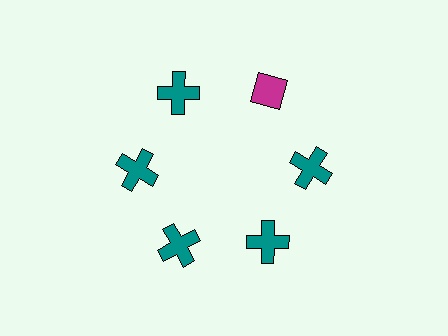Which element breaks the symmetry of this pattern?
The magenta diamond at roughly the 1 o'clock position breaks the symmetry. All other shapes are teal crosses.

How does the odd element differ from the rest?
It differs in both color (magenta instead of teal) and shape (diamond instead of cross).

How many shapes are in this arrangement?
There are 6 shapes arranged in a ring pattern.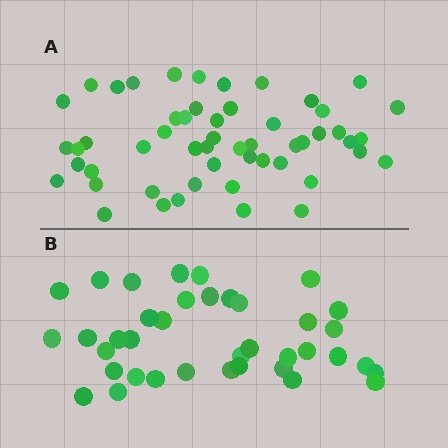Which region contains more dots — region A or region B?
Region A (the top region) has more dots.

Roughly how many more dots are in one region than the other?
Region A has approximately 15 more dots than region B.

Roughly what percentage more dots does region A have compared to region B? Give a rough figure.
About 40% more.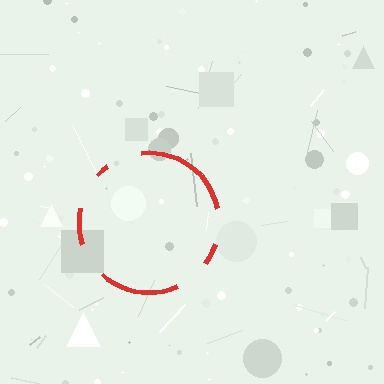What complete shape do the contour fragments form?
The contour fragments form a circle.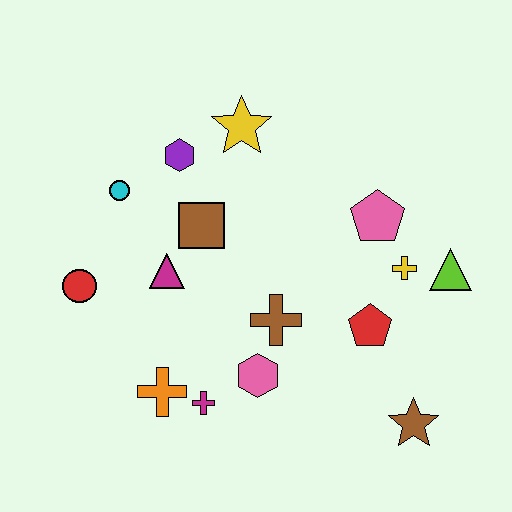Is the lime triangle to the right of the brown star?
Yes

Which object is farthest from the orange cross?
The lime triangle is farthest from the orange cross.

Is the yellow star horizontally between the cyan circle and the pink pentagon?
Yes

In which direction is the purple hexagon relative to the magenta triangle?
The purple hexagon is above the magenta triangle.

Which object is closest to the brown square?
The magenta triangle is closest to the brown square.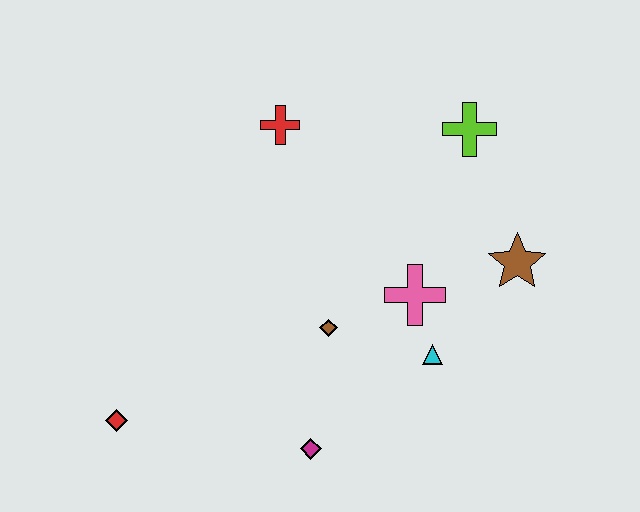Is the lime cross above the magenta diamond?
Yes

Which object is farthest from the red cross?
The red diamond is farthest from the red cross.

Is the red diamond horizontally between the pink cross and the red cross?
No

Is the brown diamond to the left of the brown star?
Yes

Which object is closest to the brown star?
The pink cross is closest to the brown star.